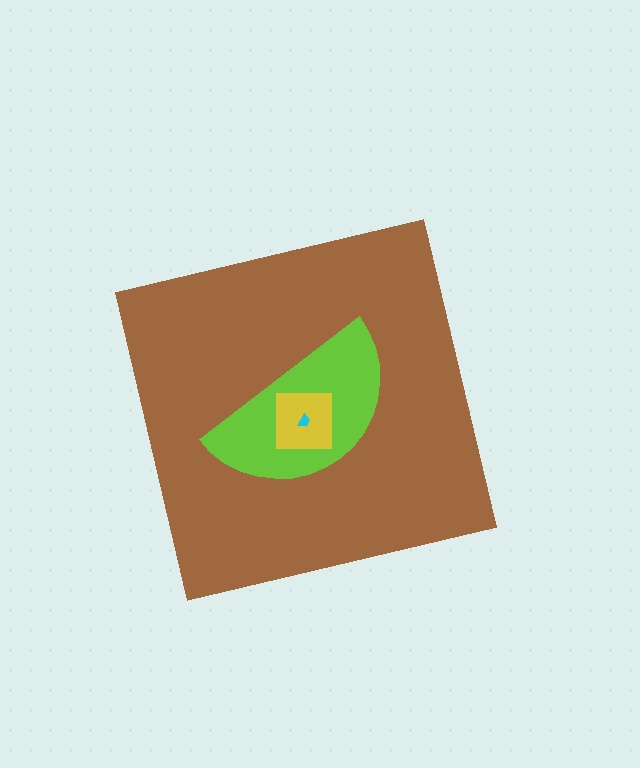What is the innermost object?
The cyan trapezoid.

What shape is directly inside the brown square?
The lime semicircle.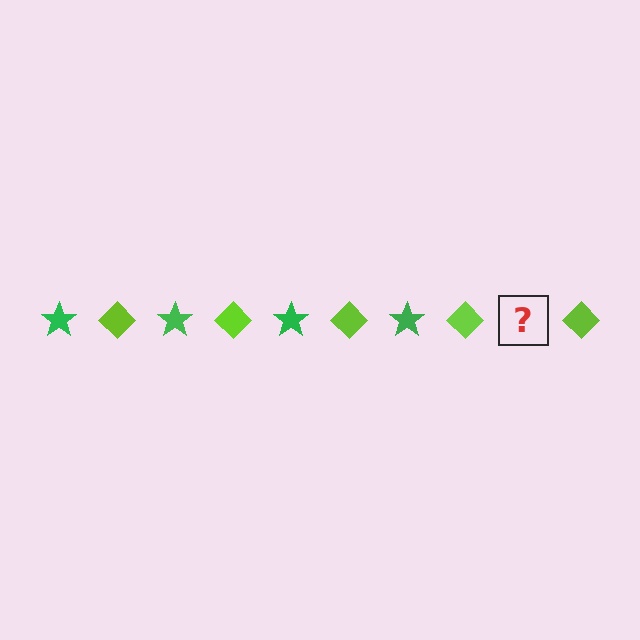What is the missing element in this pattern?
The missing element is a green star.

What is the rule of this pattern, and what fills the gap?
The rule is that the pattern alternates between green star and lime diamond. The gap should be filled with a green star.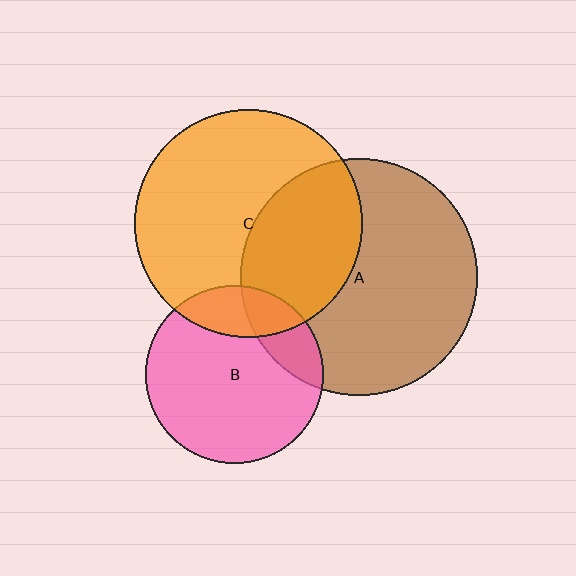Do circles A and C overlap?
Yes.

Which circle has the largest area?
Circle A (brown).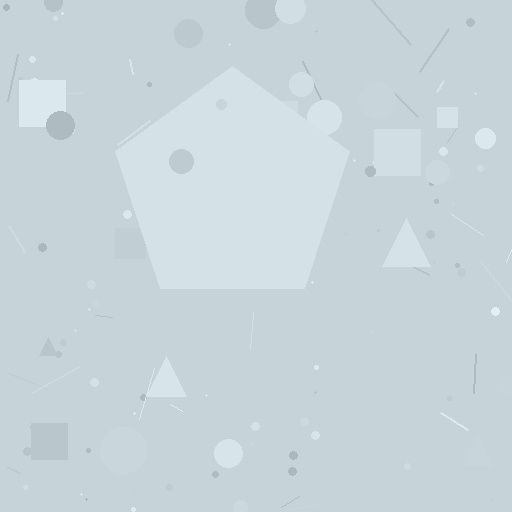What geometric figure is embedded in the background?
A pentagon is embedded in the background.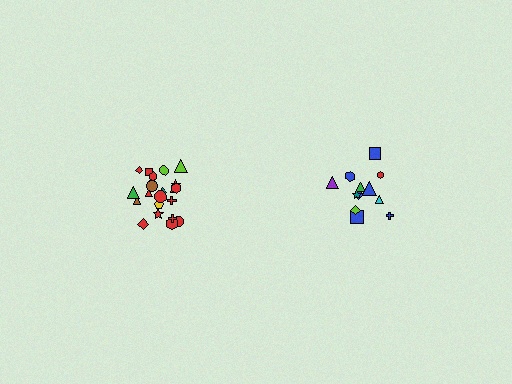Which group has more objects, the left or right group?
The left group.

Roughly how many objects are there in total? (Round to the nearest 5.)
Roughly 35 objects in total.